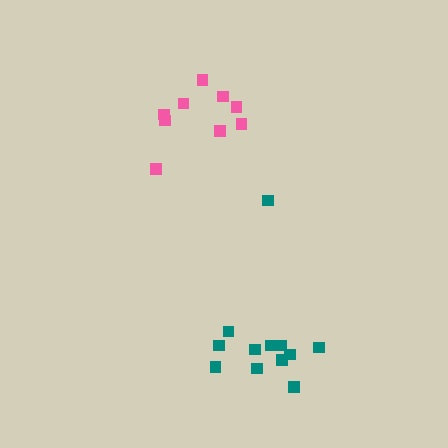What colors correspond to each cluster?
The clusters are colored: pink, teal.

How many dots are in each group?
Group 1: 9 dots, Group 2: 12 dots (21 total).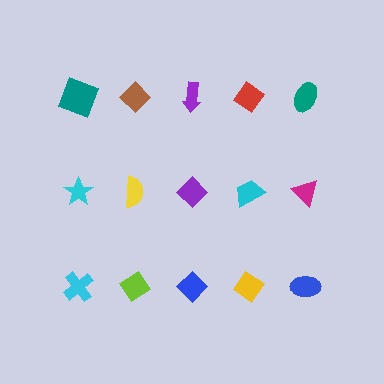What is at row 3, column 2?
A lime diamond.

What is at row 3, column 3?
A blue diamond.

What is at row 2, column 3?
A purple diamond.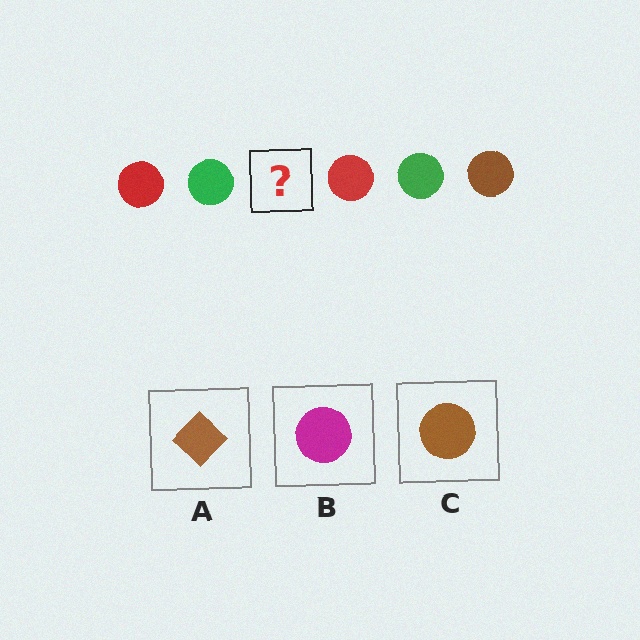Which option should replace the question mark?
Option C.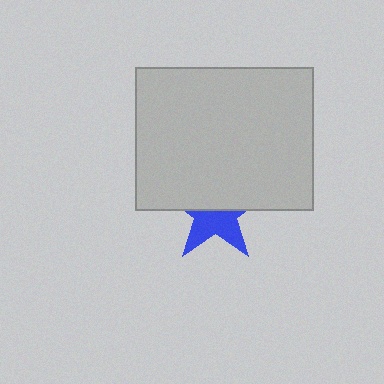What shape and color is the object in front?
The object in front is a light gray rectangle.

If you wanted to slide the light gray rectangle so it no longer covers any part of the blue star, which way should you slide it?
Slide it up — that is the most direct way to separate the two shapes.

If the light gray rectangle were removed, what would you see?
You would see the complete blue star.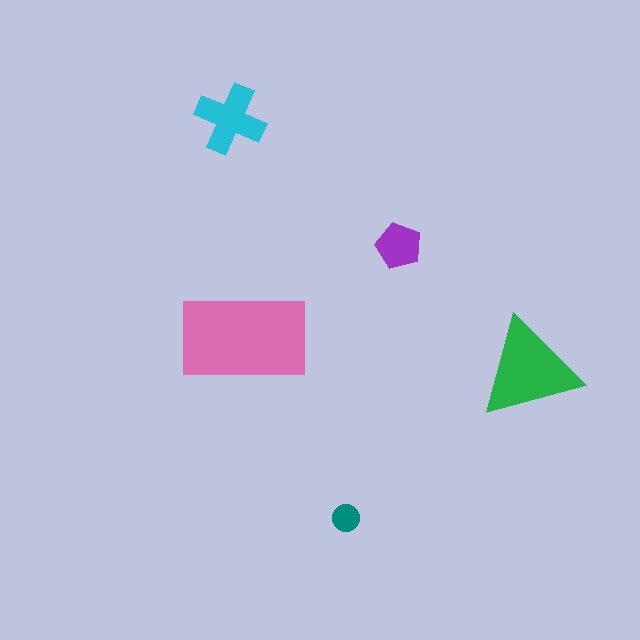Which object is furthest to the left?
The cyan cross is leftmost.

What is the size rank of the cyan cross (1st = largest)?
3rd.